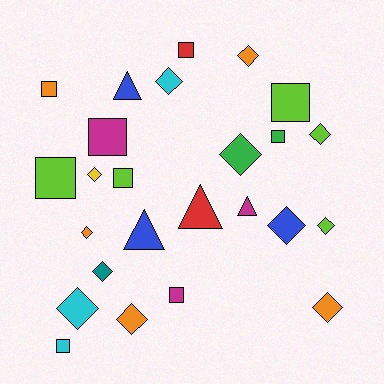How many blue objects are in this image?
There are 3 blue objects.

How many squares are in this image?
There are 9 squares.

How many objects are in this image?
There are 25 objects.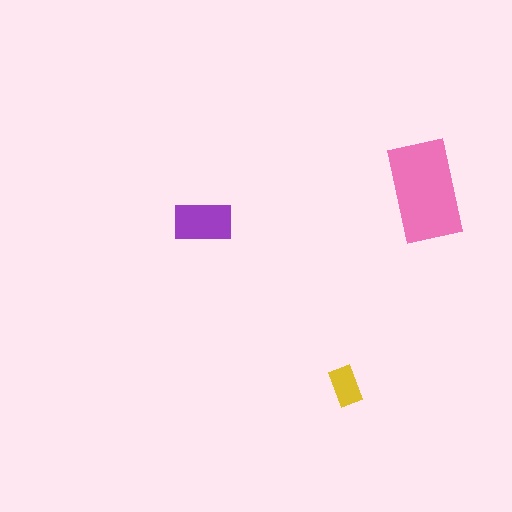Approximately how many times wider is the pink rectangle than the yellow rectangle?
About 2.5 times wider.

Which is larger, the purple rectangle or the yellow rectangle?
The purple one.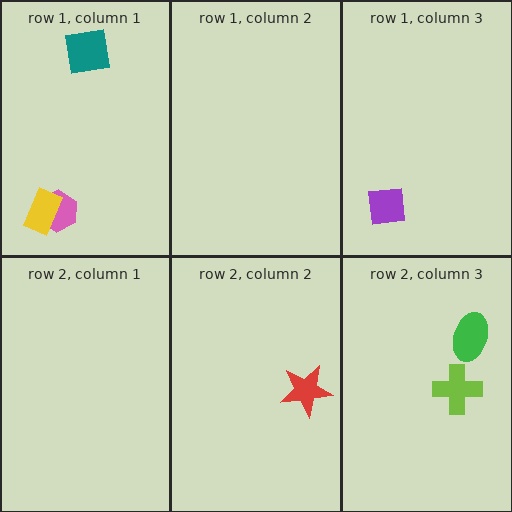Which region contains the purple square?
The row 1, column 3 region.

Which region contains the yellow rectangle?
The row 1, column 1 region.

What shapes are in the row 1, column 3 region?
The purple square.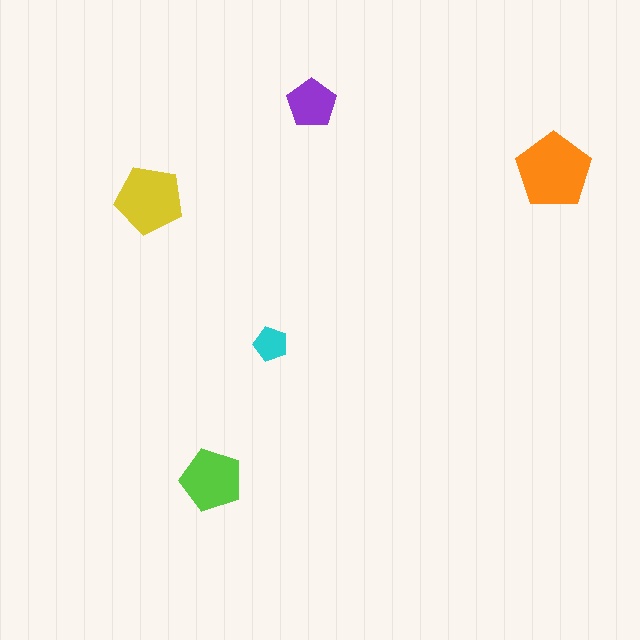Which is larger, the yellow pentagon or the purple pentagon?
The yellow one.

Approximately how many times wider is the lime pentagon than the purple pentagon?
About 1.5 times wider.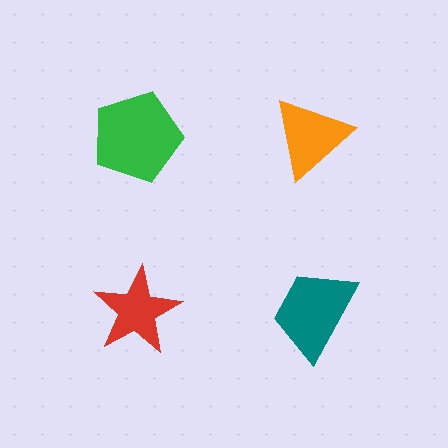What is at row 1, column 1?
A green pentagon.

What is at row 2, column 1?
A red star.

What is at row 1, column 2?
An orange triangle.